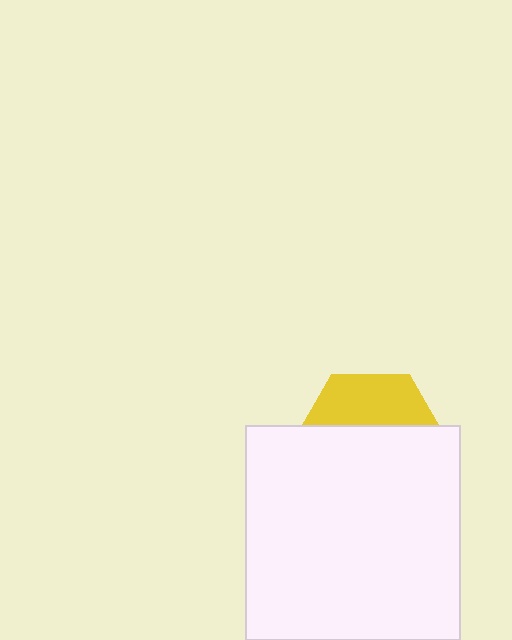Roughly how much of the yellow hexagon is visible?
A small part of it is visible (roughly 35%).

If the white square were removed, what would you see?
You would see the complete yellow hexagon.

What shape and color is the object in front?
The object in front is a white square.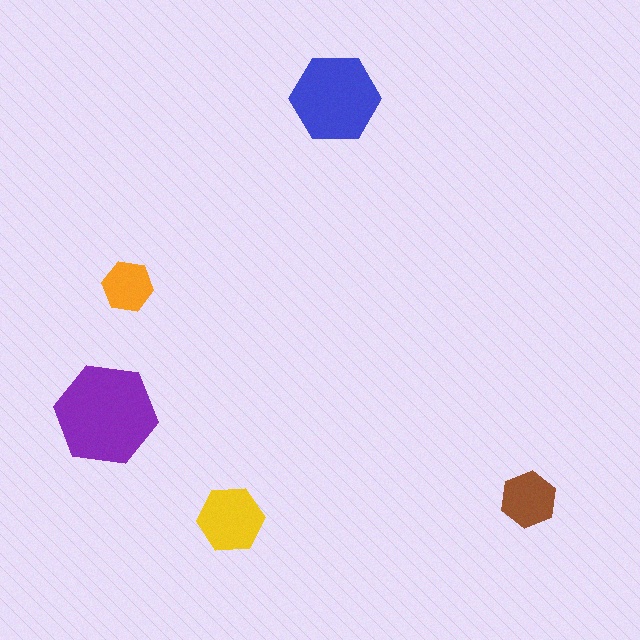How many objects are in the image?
There are 5 objects in the image.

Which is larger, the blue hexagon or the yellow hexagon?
The blue one.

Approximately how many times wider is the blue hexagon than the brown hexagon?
About 1.5 times wider.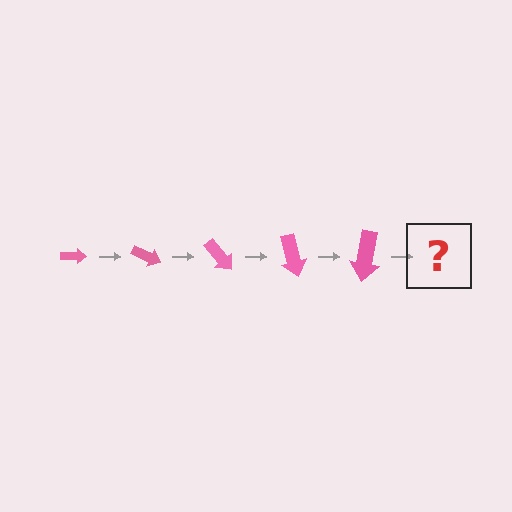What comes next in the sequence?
The next element should be an arrow, larger than the previous one and rotated 125 degrees from the start.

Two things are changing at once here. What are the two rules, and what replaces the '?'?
The two rules are that the arrow grows larger each step and it rotates 25 degrees each step. The '?' should be an arrow, larger than the previous one and rotated 125 degrees from the start.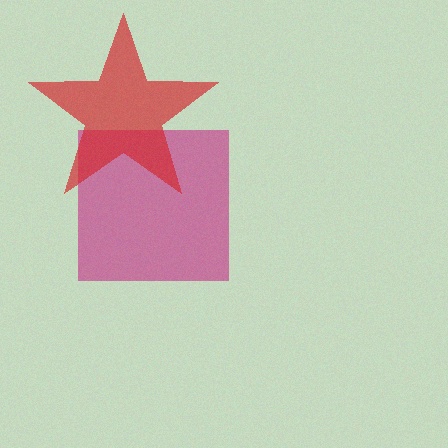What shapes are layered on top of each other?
The layered shapes are: a magenta square, a red star.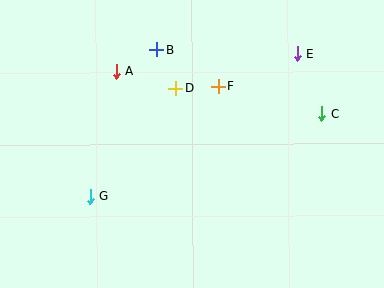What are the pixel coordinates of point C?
Point C is at (322, 114).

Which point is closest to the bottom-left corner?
Point G is closest to the bottom-left corner.